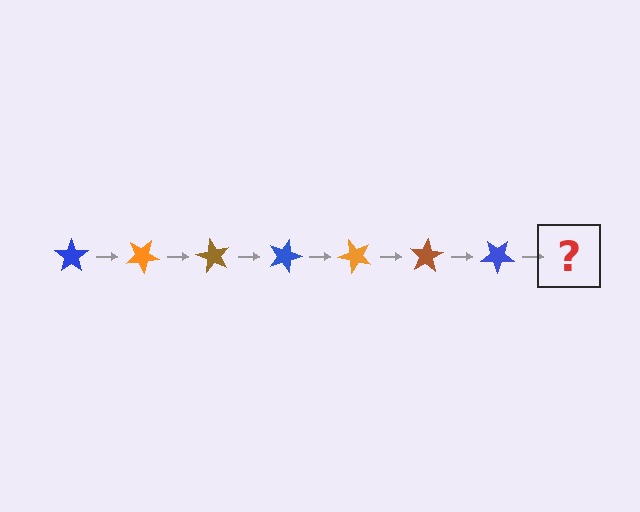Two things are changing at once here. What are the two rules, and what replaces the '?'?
The two rules are that it rotates 30 degrees each step and the color cycles through blue, orange, and brown. The '?' should be an orange star, rotated 210 degrees from the start.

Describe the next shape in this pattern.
It should be an orange star, rotated 210 degrees from the start.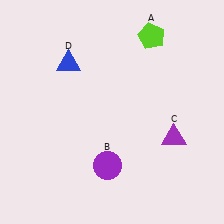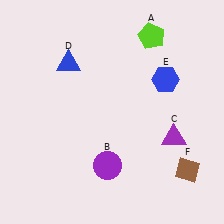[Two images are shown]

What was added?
A blue hexagon (E), a brown diamond (F) were added in Image 2.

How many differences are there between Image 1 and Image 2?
There are 2 differences between the two images.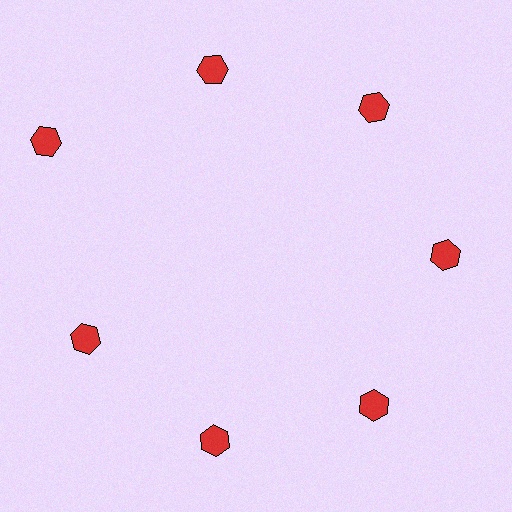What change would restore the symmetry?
The symmetry would be restored by moving it inward, back onto the ring so that all 7 hexagons sit at equal angles and equal distance from the center.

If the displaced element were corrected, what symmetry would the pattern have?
It would have 7-fold rotational symmetry — the pattern would map onto itself every 51 degrees.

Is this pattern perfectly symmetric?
No. The 7 red hexagons are arranged in a ring, but one element near the 10 o'clock position is pushed outward from the center, breaking the 7-fold rotational symmetry.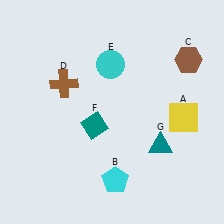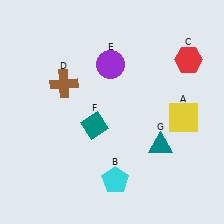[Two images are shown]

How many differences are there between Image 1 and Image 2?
There are 2 differences between the two images.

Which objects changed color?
C changed from brown to red. E changed from cyan to purple.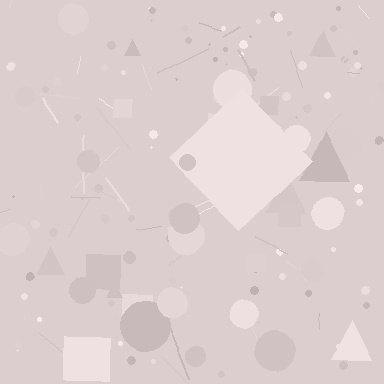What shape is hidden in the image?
A diamond is hidden in the image.